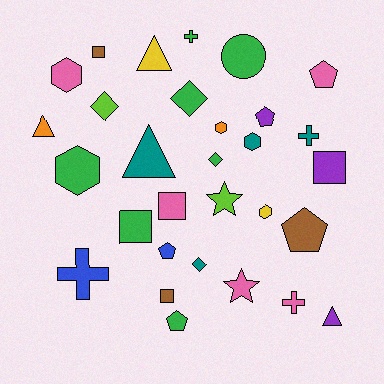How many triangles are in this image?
There are 4 triangles.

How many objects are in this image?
There are 30 objects.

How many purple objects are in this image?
There are 3 purple objects.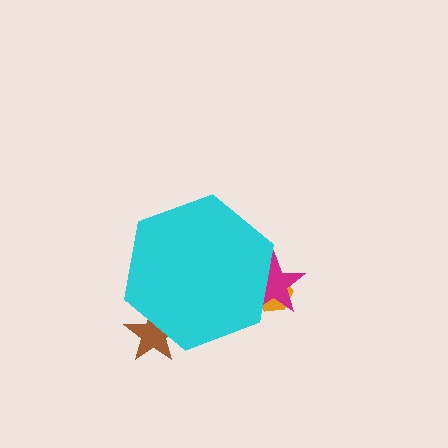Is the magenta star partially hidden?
Yes, the magenta star is partially hidden behind the cyan hexagon.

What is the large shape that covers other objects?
A cyan hexagon.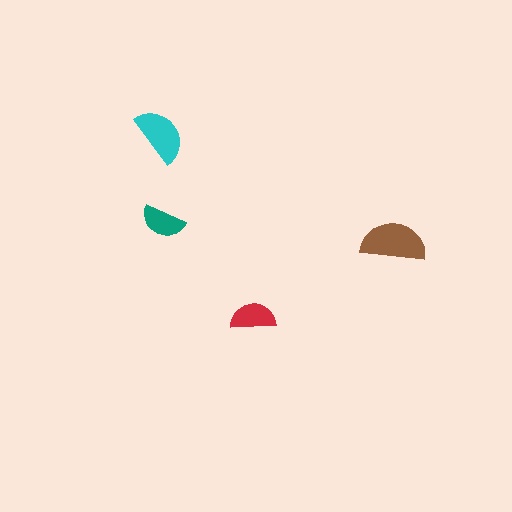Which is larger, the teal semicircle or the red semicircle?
The red one.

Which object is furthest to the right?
The brown semicircle is rightmost.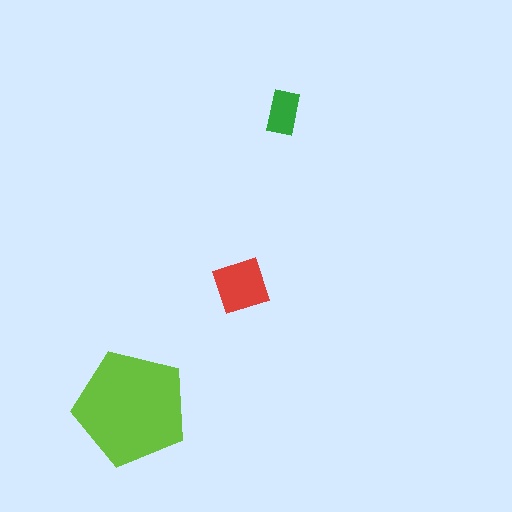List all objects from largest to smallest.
The lime pentagon, the red diamond, the green rectangle.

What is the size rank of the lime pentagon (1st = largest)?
1st.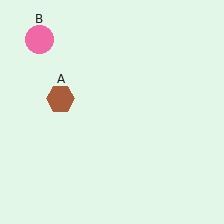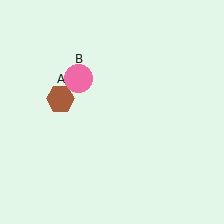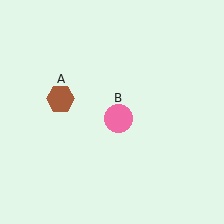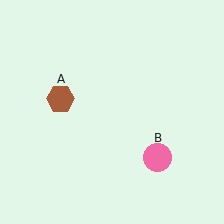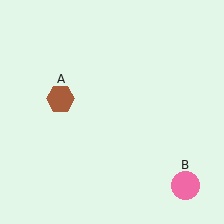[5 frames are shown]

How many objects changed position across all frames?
1 object changed position: pink circle (object B).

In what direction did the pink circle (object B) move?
The pink circle (object B) moved down and to the right.